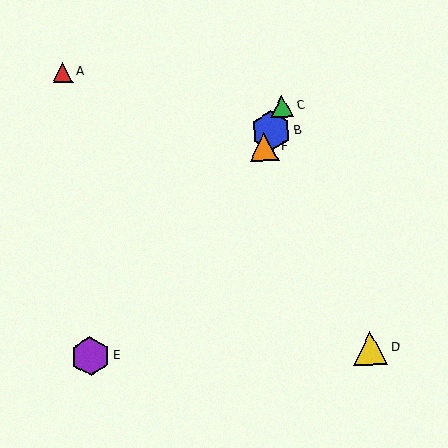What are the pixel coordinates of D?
Object D is at (371, 348).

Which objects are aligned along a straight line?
Objects B, C, F are aligned along a straight line.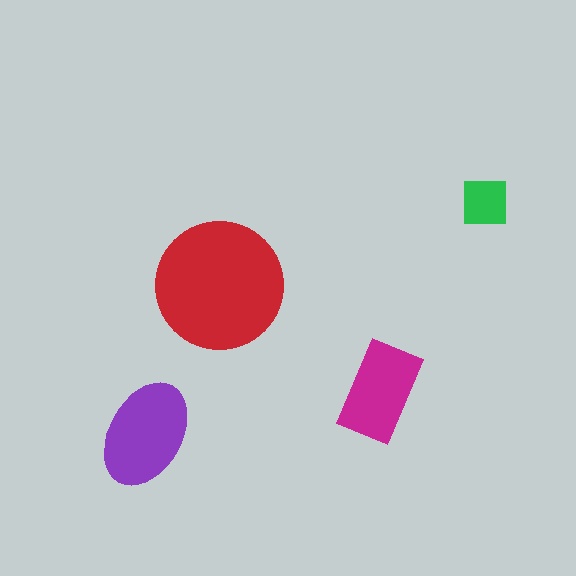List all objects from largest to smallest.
The red circle, the purple ellipse, the magenta rectangle, the green square.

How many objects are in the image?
There are 4 objects in the image.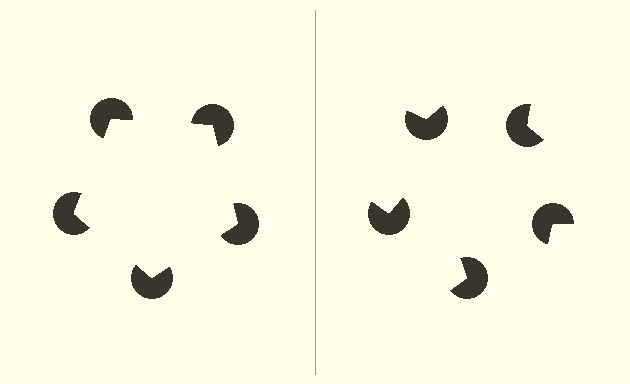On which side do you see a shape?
An illusory pentagon appears on the left side. On the right side the wedge cuts are rotated, so no coherent shape forms.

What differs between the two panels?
The pac-man discs are positioned identically on both sides; only the wedge orientations differ. On the left they align to a pentagon; on the right they are misaligned.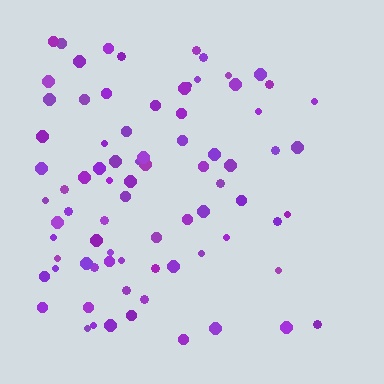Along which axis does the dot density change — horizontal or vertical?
Horizontal.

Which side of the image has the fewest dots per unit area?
The right.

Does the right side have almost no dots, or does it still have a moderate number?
Still a moderate number, just noticeably fewer than the left.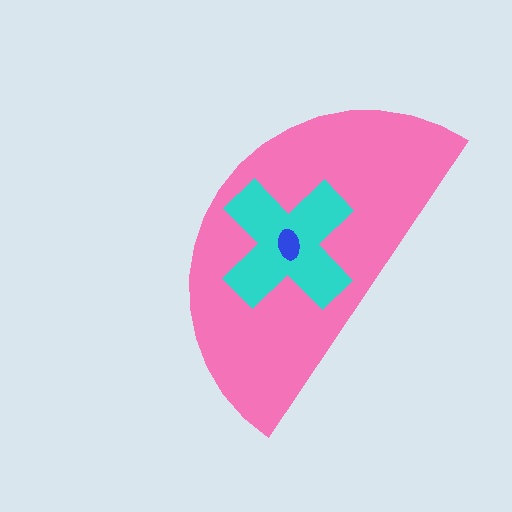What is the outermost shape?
The pink semicircle.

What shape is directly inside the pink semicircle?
The cyan cross.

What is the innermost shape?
The blue ellipse.